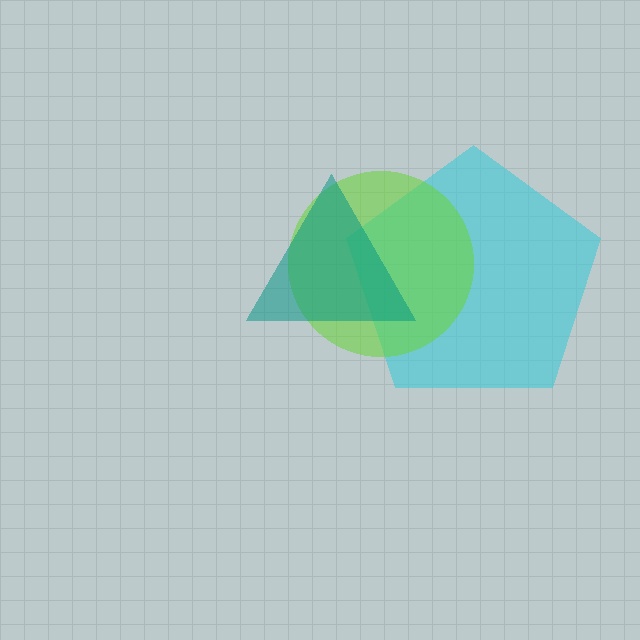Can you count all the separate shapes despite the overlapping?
Yes, there are 3 separate shapes.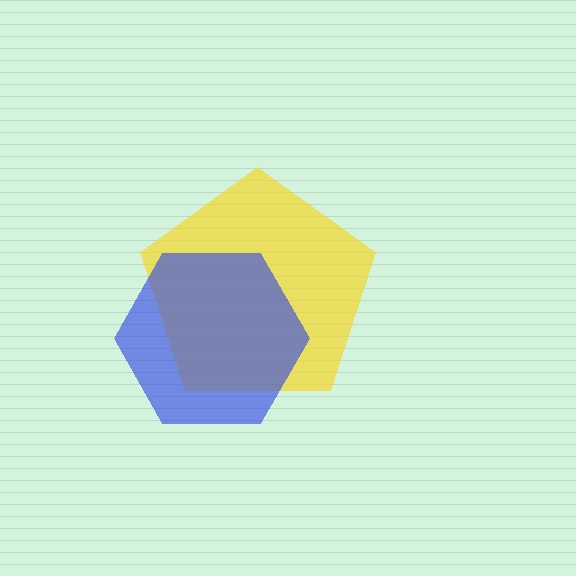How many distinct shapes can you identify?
There are 2 distinct shapes: a yellow pentagon, a blue hexagon.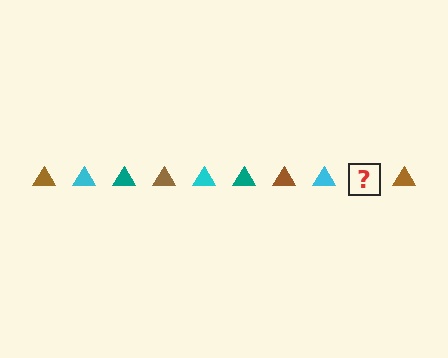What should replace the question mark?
The question mark should be replaced with a teal triangle.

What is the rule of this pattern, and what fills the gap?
The rule is that the pattern cycles through brown, cyan, teal triangles. The gap should be filled with a teal triangle.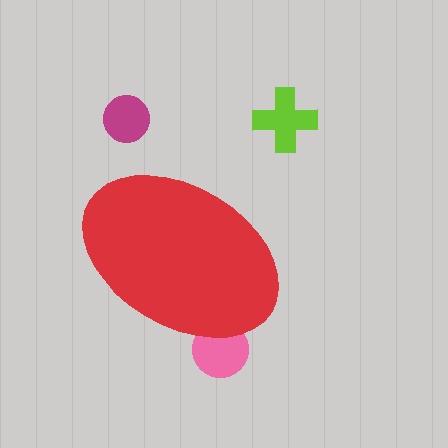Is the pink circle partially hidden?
Yes, the pink circle is partially hidden behind the red ellipse.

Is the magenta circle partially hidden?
No, the magenta circle is fully visible.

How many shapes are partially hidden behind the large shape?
1 shape is partially hidden.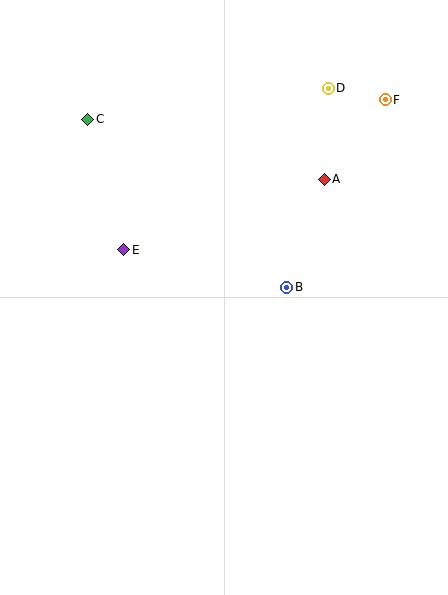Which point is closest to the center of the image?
Point B at (287, 287) is closest to the center.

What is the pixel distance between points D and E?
The distance between D and E is 261 pixels.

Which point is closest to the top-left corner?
Point C is closest to the top-left corner.